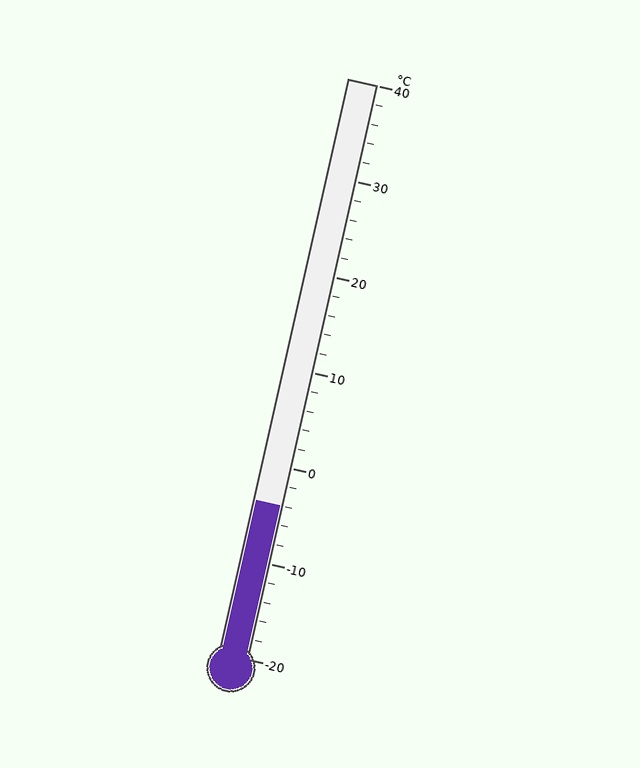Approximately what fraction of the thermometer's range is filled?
The thermometer is filled to approximately 25% of its range.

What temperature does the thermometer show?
The thermometer shows approximately -4°C.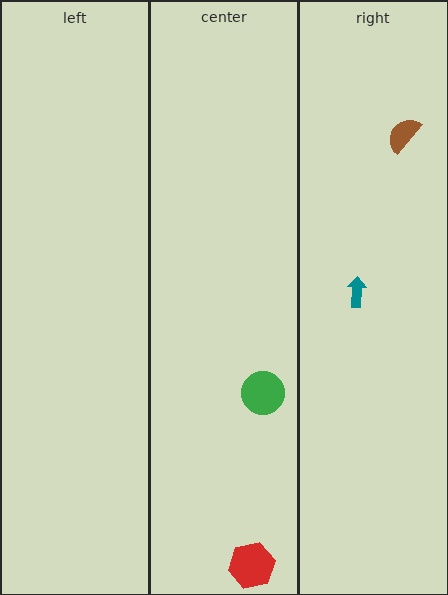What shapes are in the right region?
The brown semicircle, the teal arrow.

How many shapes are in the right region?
2.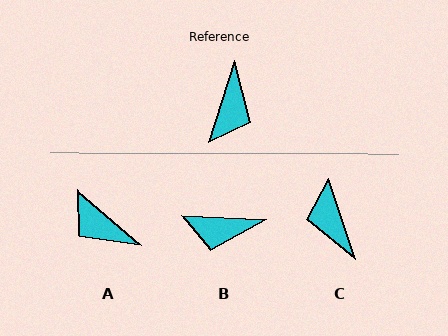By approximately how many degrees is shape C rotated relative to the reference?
Approximately 144 degrees clockwise.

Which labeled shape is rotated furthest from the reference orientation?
C, about 144 degrees away.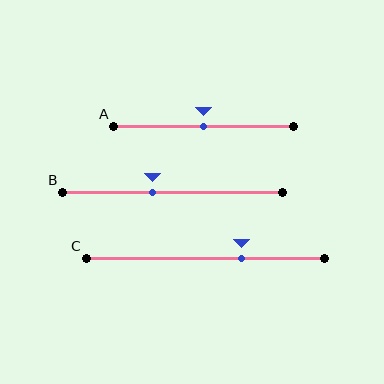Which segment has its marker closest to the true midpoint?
Segment A has its marker closest to the true midpoint.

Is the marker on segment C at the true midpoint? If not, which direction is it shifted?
No, the marker on segment C is shifted to the right by about 15% of the segment length.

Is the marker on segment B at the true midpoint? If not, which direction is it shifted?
No, the marker on segment B is shifted to the left by about 9% of the segment length.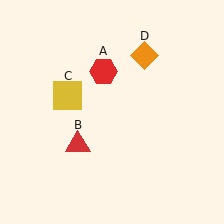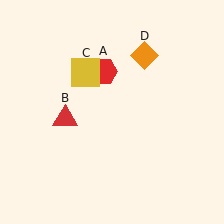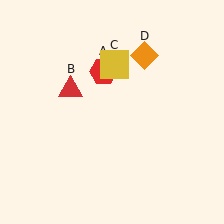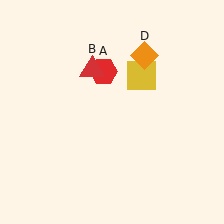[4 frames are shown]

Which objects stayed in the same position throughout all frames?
Red hexagon (object A) and orange diamond (object D) remained stationary.